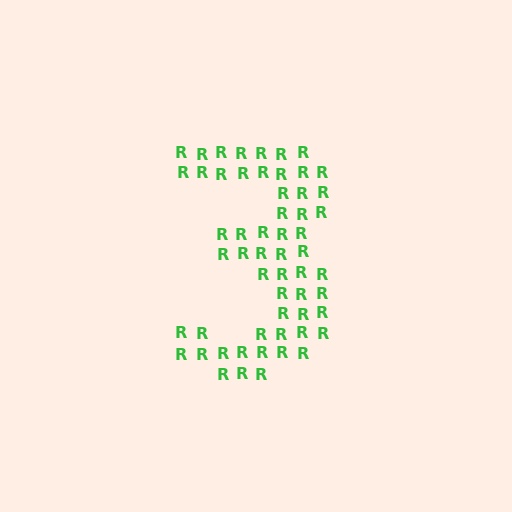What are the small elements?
The small elements are letter R's.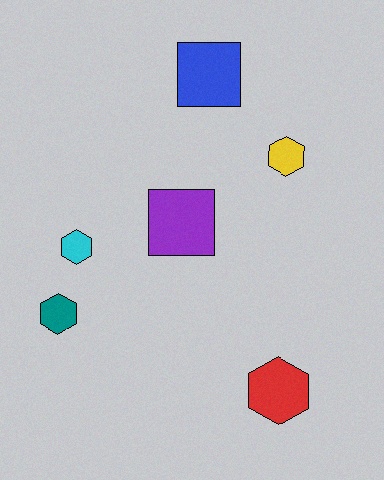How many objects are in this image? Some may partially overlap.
There are 6 objects.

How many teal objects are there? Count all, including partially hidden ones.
There is 1 teal object.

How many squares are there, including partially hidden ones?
There are 2 squares.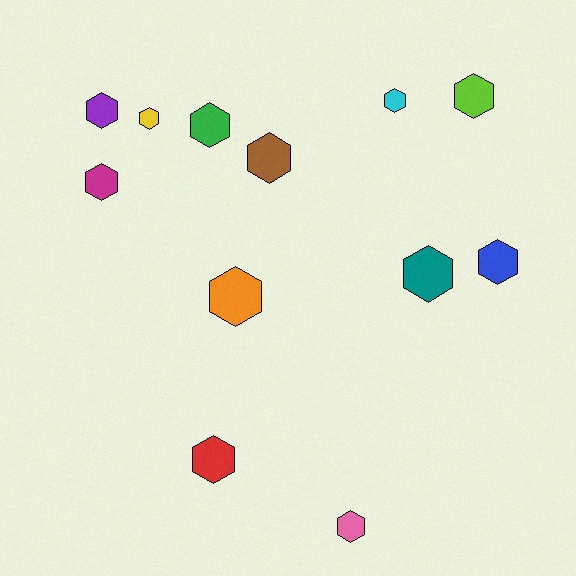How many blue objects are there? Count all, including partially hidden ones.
There is 1 blue object.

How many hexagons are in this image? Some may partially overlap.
There are 12 hexagons.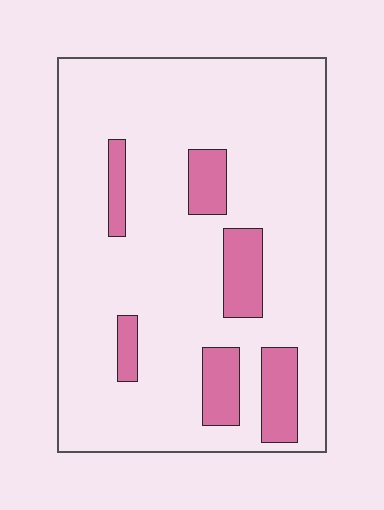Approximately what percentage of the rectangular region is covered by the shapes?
Approximately 15%.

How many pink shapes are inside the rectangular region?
6.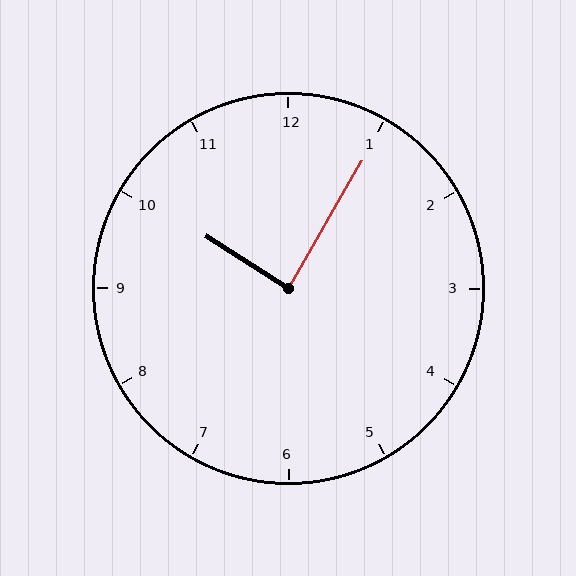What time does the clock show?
10:05.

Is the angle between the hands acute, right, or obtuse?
It is right.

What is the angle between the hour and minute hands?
Approximately 88 degrees.